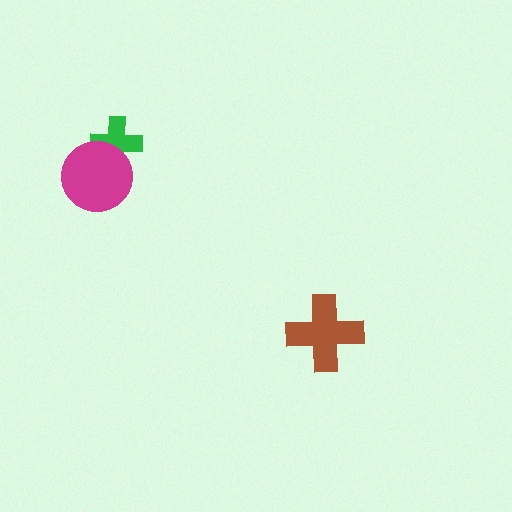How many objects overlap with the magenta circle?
1 object overlaps with the magenta circle.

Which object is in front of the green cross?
The magenta circle is in front of the green cross.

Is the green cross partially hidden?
Yes, it is partially covered by another shape.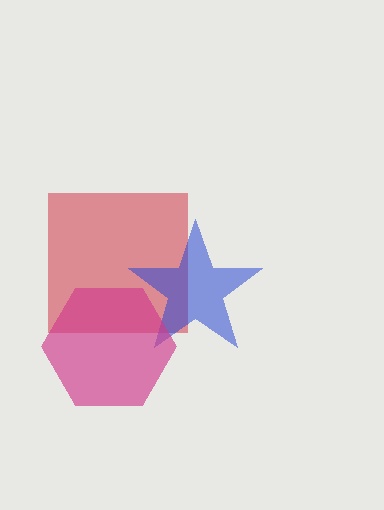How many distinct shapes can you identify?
There are 3 distinct shapes: a red square, a blue star, a magenta hexagon.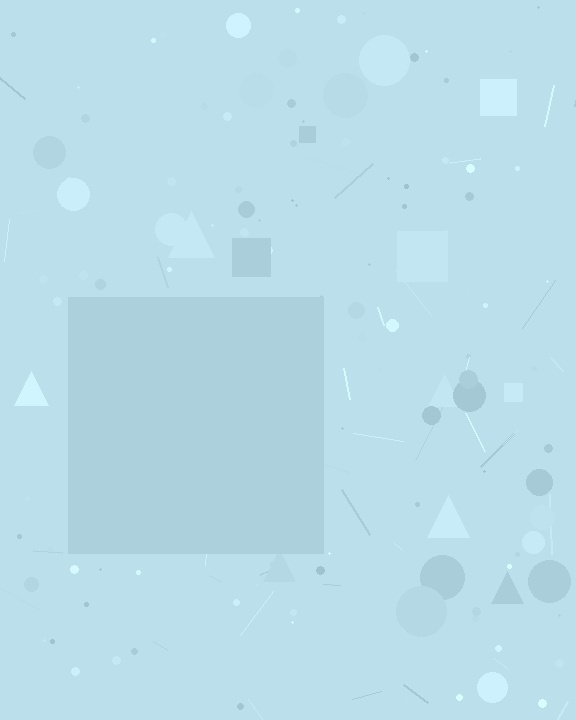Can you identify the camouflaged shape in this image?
The camouflaged shape is a square.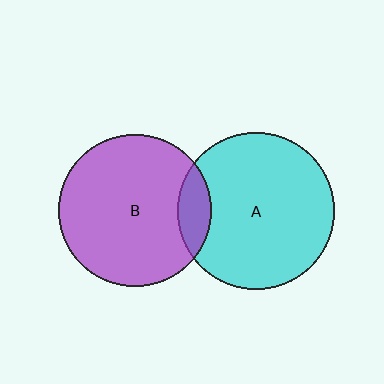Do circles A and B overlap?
Yes.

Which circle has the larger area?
Circle A (cyan).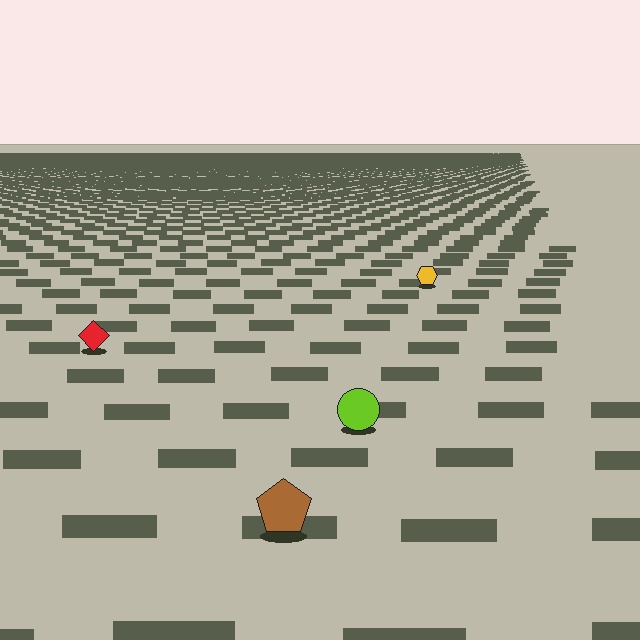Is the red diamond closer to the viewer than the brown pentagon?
No. The brown pentagon is closer — you can tell from the texture gradient: the ground texture is coarser near it.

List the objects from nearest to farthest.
From nearest to farthest: the brown pentagon, the lime circle, the red diamond, the yellow hexagon.